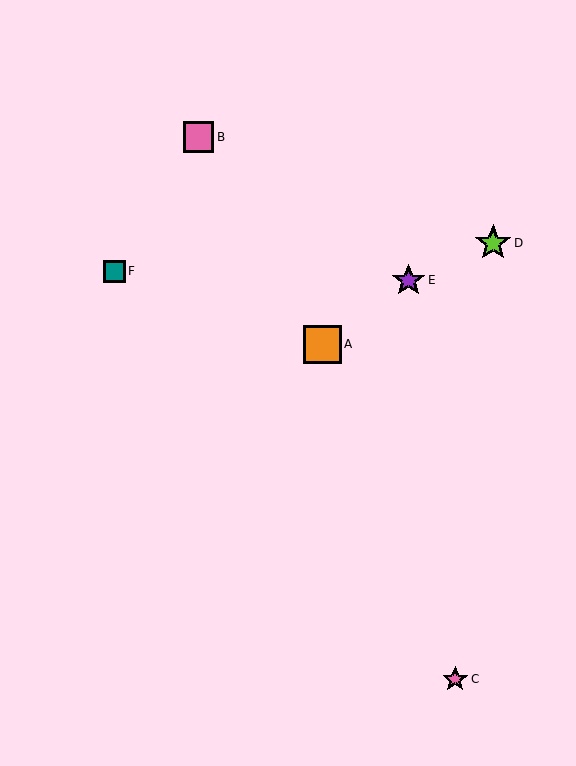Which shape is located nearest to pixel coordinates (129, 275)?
The teal square (labeled F) at (115, 271) is nearest to that location.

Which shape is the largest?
The orange square (labeled A) is the largest.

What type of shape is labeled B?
Shape B is a pink square.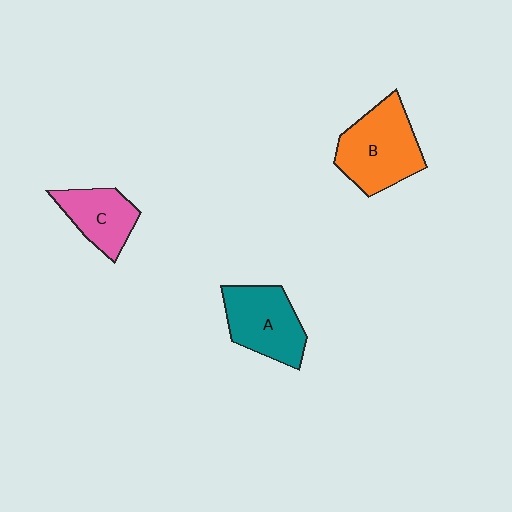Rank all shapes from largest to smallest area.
From largest to smallest: B (orange), A (teal), C (pink).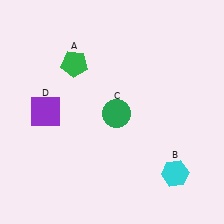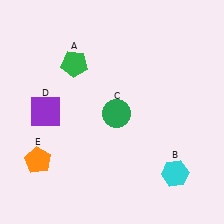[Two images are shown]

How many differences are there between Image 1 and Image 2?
There is 1 difference between the two images.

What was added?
An orange pentagon (E) was added in Image 2.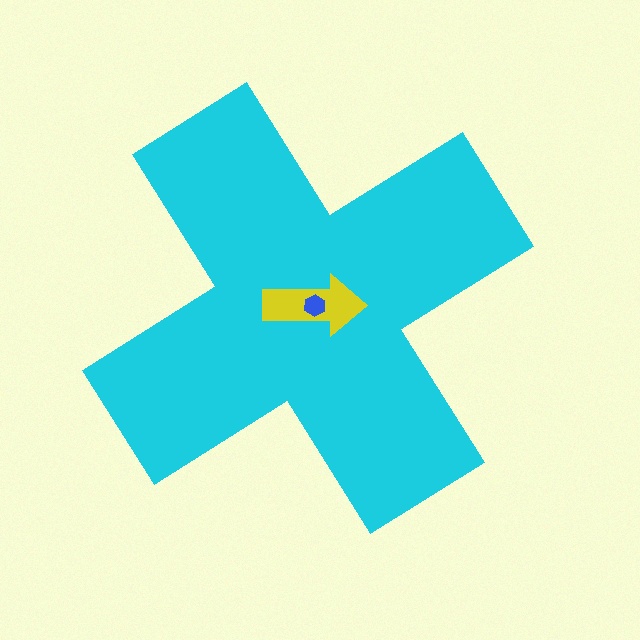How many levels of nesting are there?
3.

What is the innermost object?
The blue hexagon.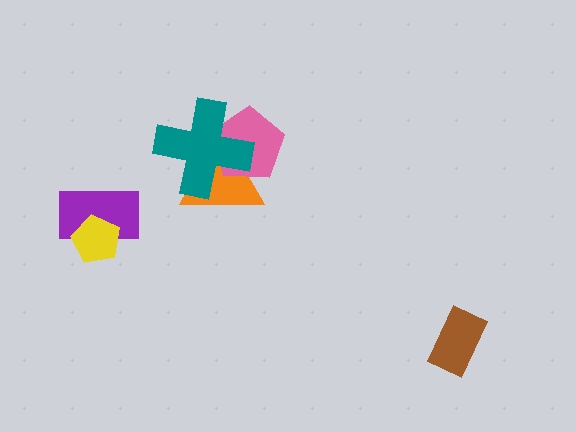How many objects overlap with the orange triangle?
2 objects overlap with the orange triangle.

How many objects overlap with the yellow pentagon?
1 object overlaps with the yellow pentagon.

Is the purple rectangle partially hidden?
Yes, it is partially covered by another shape.